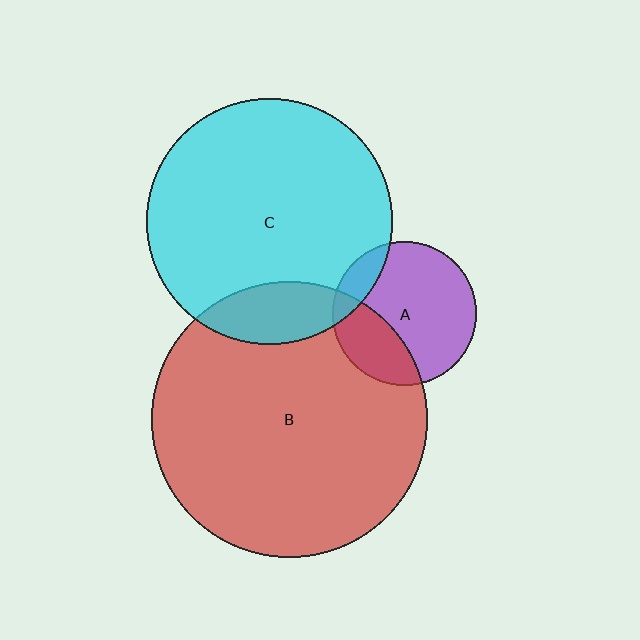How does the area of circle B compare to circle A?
Approximately 3.7 times.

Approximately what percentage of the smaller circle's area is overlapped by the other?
Approximately 15%.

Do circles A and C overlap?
Yes.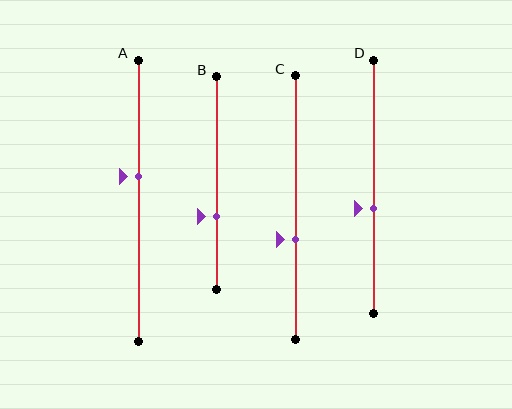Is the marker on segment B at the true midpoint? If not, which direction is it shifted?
No, the marker on segment B is shifted downward by about 16% of the segment length.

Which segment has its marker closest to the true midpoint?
Segment D has its marker closest to the true midpoint.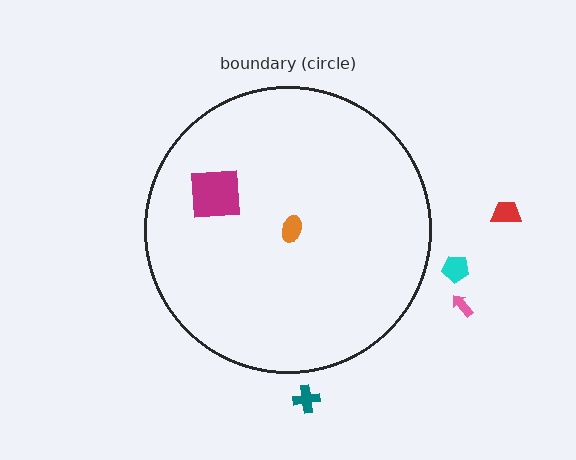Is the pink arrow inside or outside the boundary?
Outside.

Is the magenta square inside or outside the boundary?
Inside.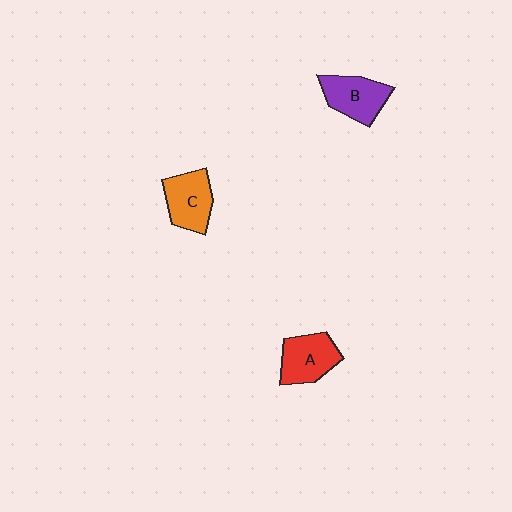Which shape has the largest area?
Shape B (purple).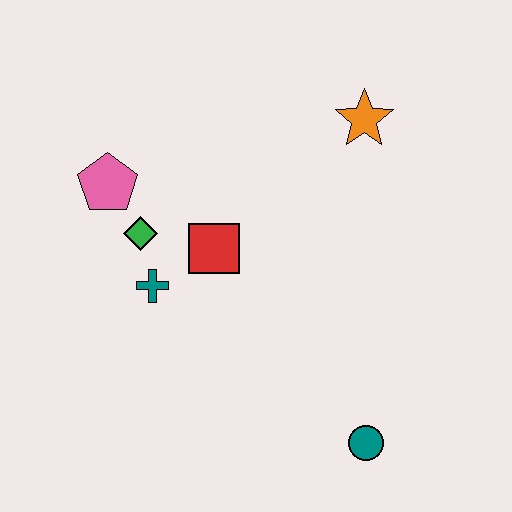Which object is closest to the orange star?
The red square is closest to the orange star.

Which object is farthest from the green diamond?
The teal circle is farthest from the green diamond.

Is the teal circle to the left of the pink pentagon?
No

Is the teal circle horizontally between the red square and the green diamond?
No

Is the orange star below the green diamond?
No